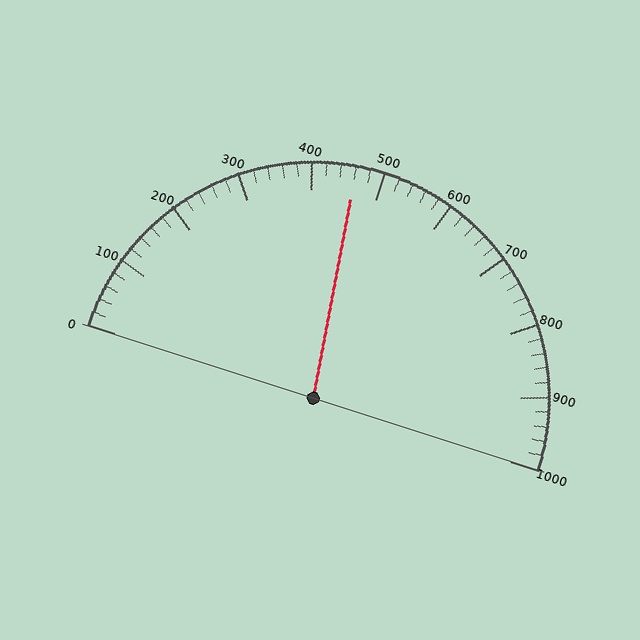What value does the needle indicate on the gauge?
The needle indicates approximately 460.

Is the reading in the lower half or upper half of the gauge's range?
The reading is in the lower half of the range (0 to 1000).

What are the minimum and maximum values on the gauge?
The gauge ranges from 0 to 1000.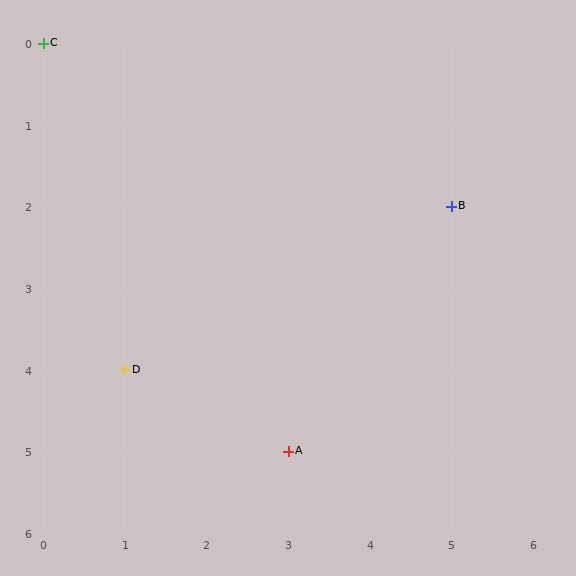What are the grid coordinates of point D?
Point D is at grid coordinates (1, 4).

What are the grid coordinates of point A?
Point A is at grid coordinates (3, 5).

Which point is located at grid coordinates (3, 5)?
Point A is at (3, 5).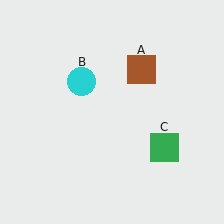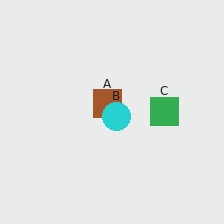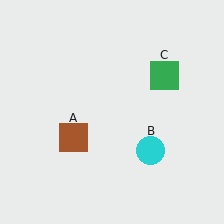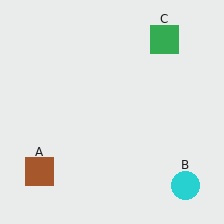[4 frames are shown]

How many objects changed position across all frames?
3 objects changed position: brown square (object A), cyan circle (object B), green square (object C).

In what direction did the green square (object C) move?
The green square (object C) moved up.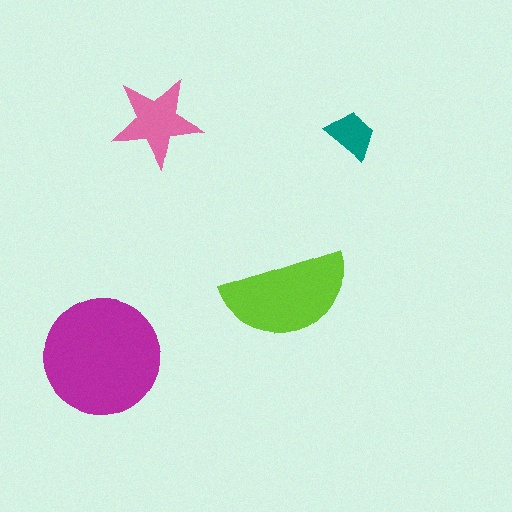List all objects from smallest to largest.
The teal trapezoid, the pink star, the lime semicircle, the magenta circle.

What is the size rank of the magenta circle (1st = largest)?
1st.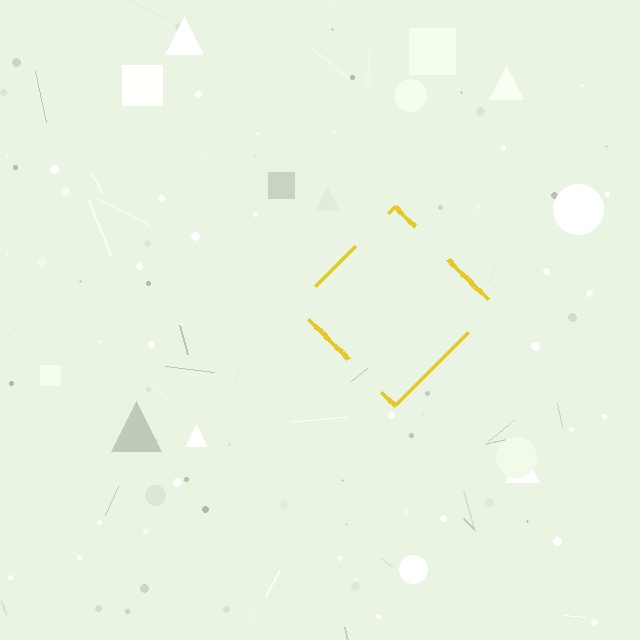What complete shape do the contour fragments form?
The contour fragments form a diamond.